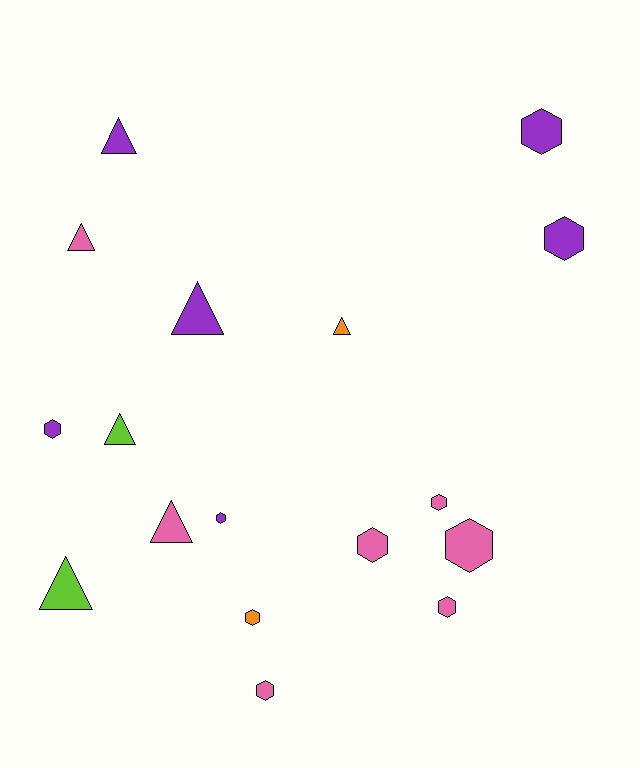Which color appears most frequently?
Pink, with 7 objects.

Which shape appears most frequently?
Hexagon, with 10 objects.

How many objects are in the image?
There are 17 objects.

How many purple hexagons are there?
There are 4 purple hexagons.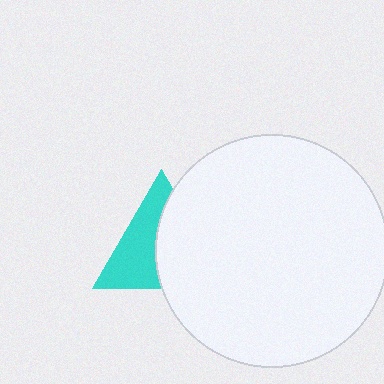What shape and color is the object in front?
The object in front is a white circle.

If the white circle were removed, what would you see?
You would see the complete cyan triangle.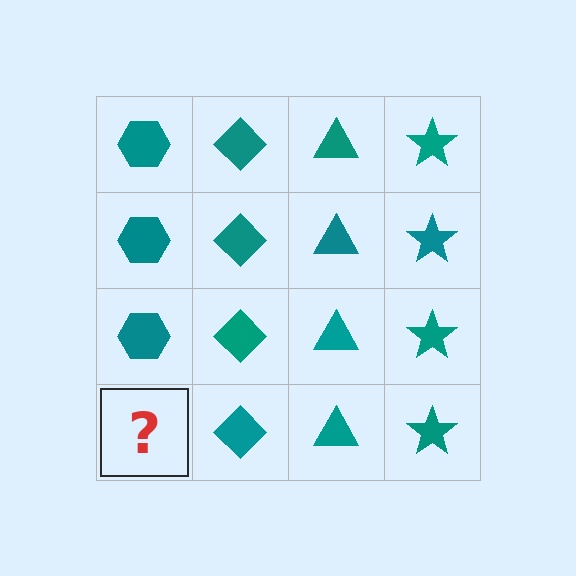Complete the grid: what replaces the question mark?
The question mark should be replaced with a teal hexagon.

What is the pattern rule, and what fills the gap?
The rule is that each column has a consistent shape. The gap should be filled with a teal hexagon.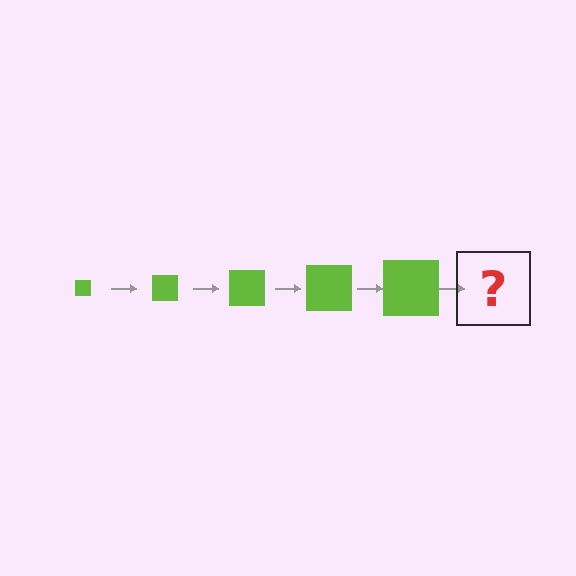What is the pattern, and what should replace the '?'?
The pattern is that the square gets progressively larger each step. The '?' should be a lime square, larger than the previous one.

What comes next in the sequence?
The next element should be a lime square, larger than the previous one.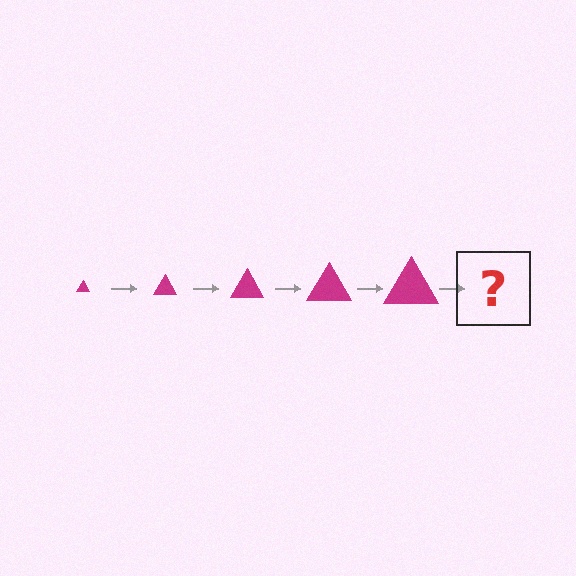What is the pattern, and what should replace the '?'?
The pattern is that the triangle gets progressively larger each step. The '?' should be a magenta triangle, larger than the previous one.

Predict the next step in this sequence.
The next step is a magenta triangle, larger than the previous one.